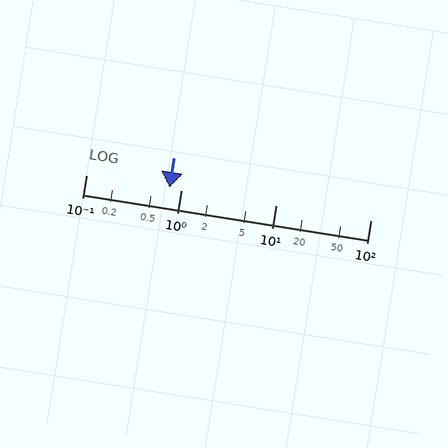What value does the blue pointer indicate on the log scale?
The pointer indicates approximately 0.76.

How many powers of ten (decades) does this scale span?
The scale spans 3 decades, from 0.1 to 100.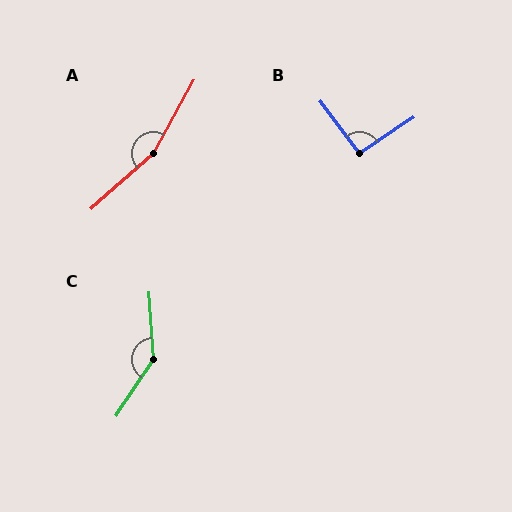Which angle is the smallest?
B, at approximately 93 degrees.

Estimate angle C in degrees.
Approximately 143 degrees.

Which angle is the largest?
A, at approximately 160 degrees.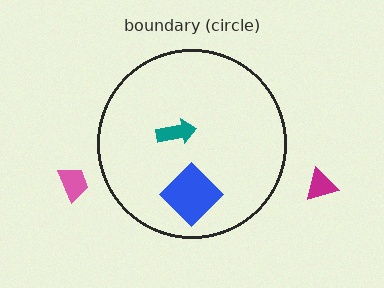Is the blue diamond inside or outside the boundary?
Inside.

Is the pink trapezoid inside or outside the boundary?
Outside.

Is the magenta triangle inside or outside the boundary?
Outside.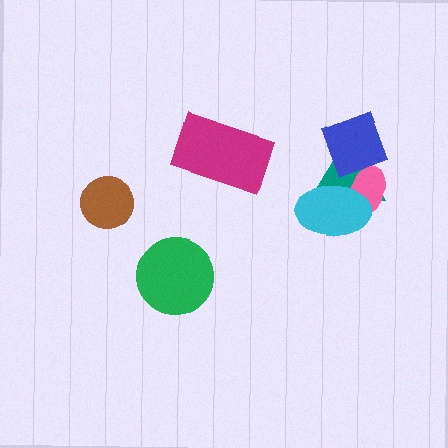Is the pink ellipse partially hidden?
Yes, it is partially covered by another shape.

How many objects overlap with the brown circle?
0 objects overlap with the brown circle.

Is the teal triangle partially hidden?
Yes, it is partially covered by another shape.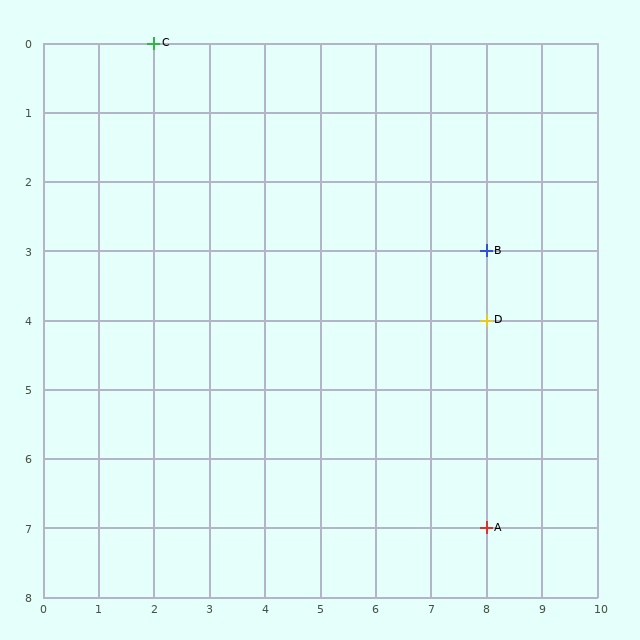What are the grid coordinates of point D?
Point D is at grid coordinates (8, 4).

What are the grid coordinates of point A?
Point A is at grid coordinates (8, 7).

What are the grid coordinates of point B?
Point B is at grid coordinates (8, 3).